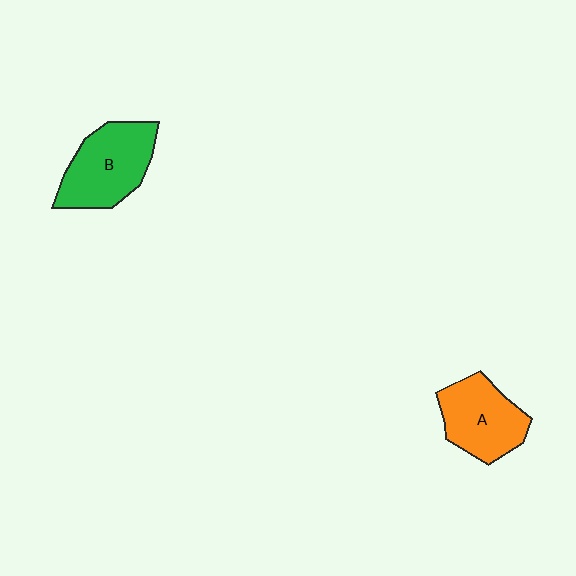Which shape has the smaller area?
Shape A (orange).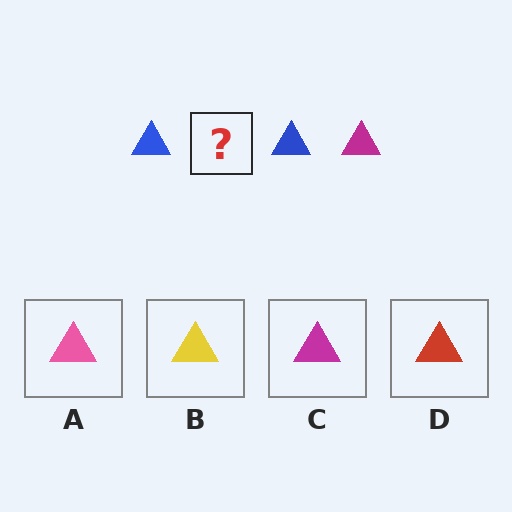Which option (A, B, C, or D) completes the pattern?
C.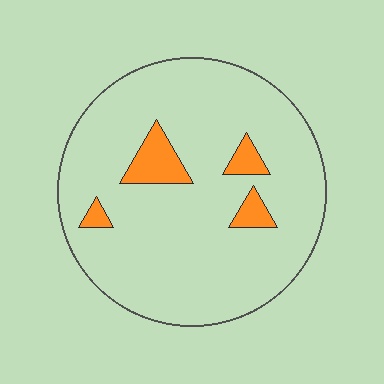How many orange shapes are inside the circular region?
4.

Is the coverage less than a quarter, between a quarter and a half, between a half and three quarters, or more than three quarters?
Less than a quarter.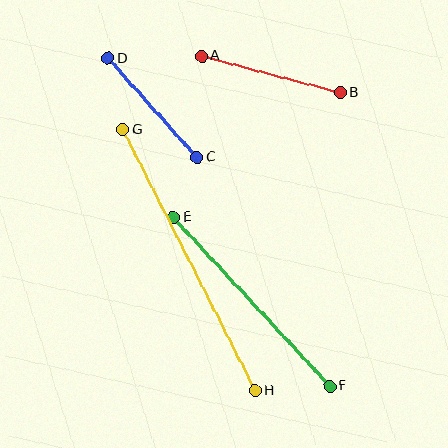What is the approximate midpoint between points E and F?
The midpoint is at approximately (252, 302) pixels.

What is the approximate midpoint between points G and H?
The midpoint is at approximately (189, 260) pixels.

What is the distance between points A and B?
The distance is approximately 143 pixels.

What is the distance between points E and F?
The distance is approximately 230 pixels.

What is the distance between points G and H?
The distance is approximately 292 pixels.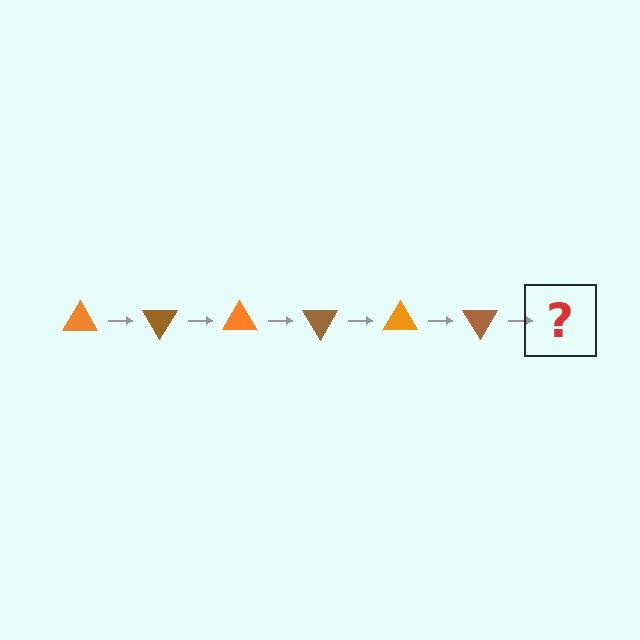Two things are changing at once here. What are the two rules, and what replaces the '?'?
The two rules are that it rotates 60 degrees each step and the color cycles through orange and brown. The '?' should be an orange triangle, rotated 360 degrees from the start.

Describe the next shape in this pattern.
It should be an orange triangle, rotated 360 degrees from the start.